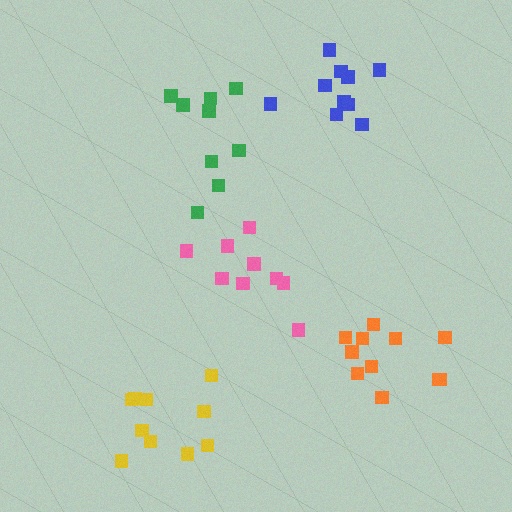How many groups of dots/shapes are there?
There are 5 groups.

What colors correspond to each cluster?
The clusters are colored: green, blue, orange, pink, yellow.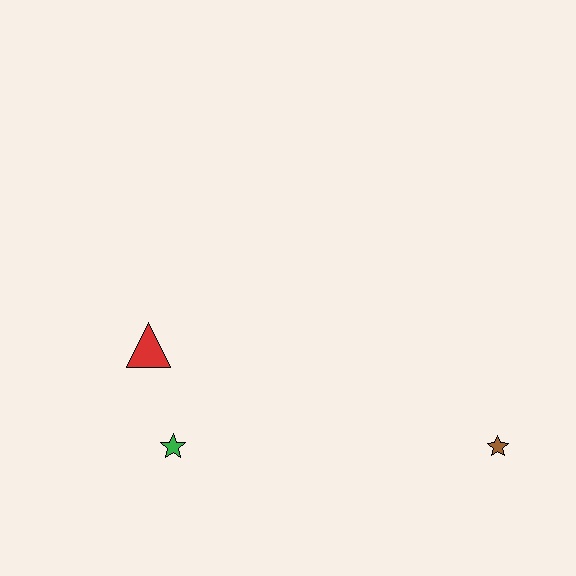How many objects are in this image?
There are 3 objects.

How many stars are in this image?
There are 2 stars.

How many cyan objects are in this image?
There are no cyan objects.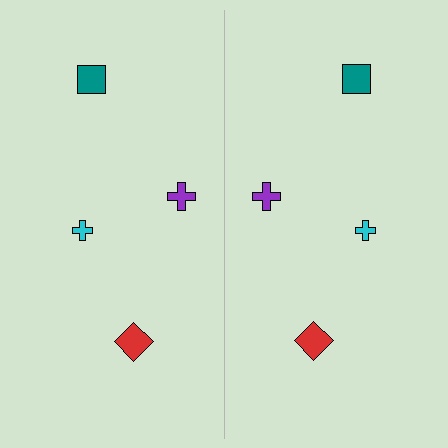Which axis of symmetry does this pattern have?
The pattern has a vertical axis of symmetry running through the center of the image.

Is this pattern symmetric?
Yes, this pattern has bilateral (reflection) symmetry.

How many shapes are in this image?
There are 8 shapes in this image.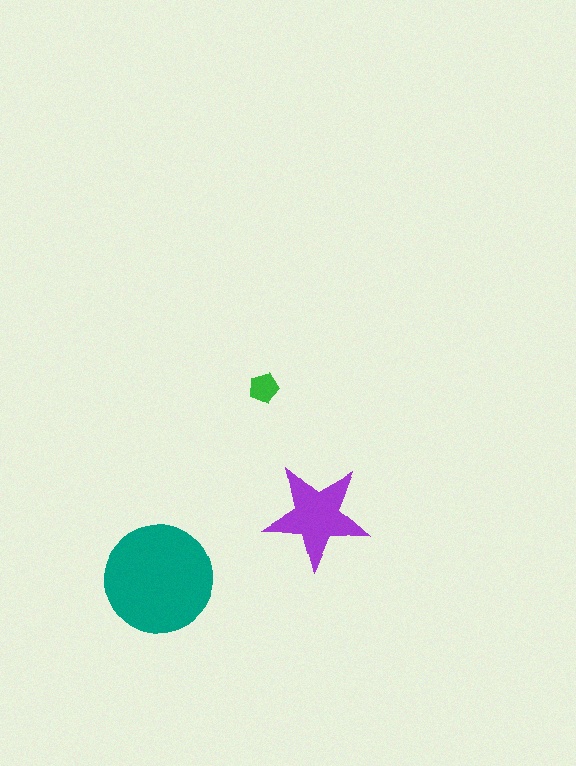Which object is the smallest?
The green pentagon.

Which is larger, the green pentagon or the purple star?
The purple star.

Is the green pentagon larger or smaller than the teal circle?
Smaller.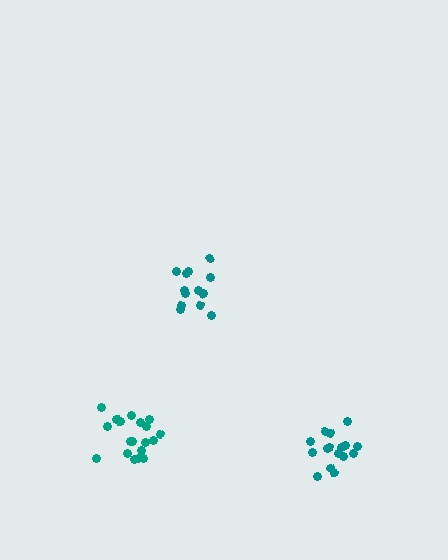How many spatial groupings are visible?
There are 3 spatial groupings.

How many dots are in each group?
Group 1: 19 dots, Group 2: 13 dots, Group 3: 16 dots (48 total).